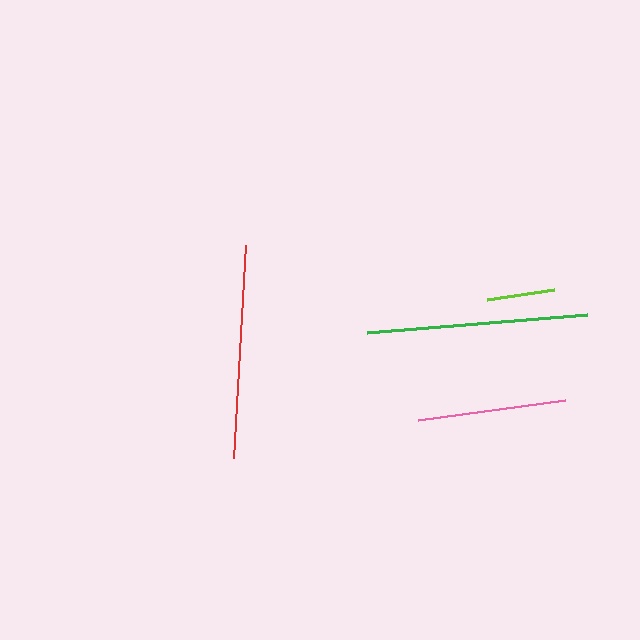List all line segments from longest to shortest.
From longest to shortest: green, red, pink, lime.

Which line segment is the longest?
The green line is the longest at approximately 221 pixels.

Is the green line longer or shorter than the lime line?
The green line is longer than the lime line.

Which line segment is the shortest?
The lime line is the shortest at approximately 68 pixels.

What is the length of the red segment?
The red segment is approximately 214 pixels long.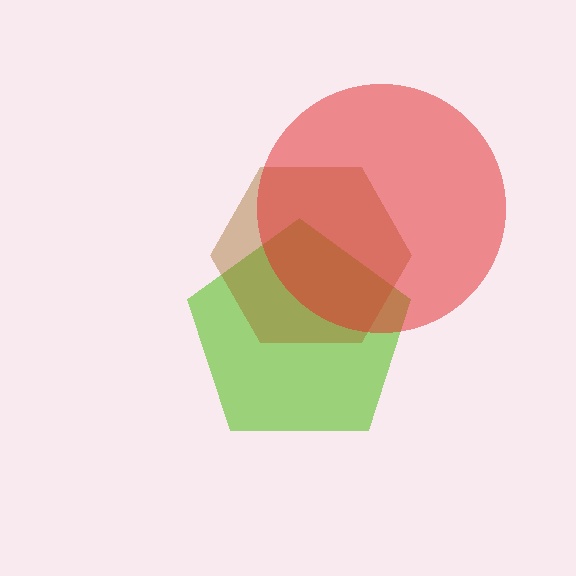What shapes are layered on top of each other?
The layered shapes are: a lime pentagon, a brown hexagon, a red circle.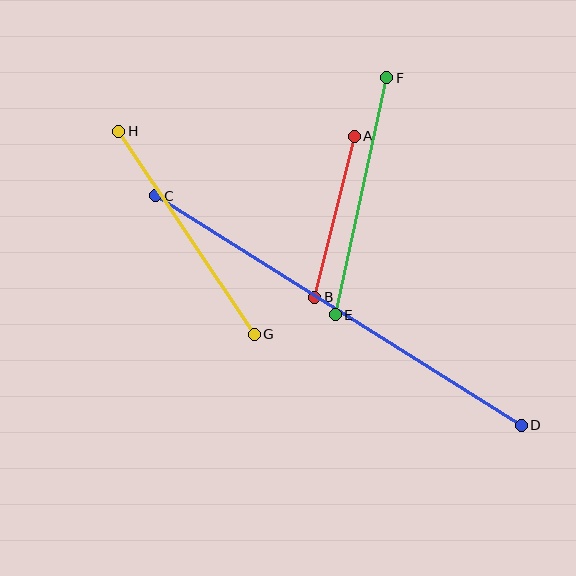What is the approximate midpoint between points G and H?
The midpoint is at approximately (186, 233) pixels.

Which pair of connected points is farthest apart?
Points C and D are farthest apart.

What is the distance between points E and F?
The distance is approximately 243 pixels.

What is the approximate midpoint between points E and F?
The midpoint is at approximately (361, 196) pixels.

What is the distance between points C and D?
The distance is approximately 432 pixels.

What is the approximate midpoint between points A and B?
The midpoint is at approximately (334, 217) pixels.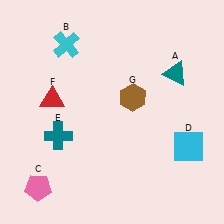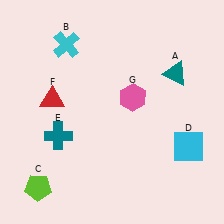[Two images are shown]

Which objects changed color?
C changed from pink to lime. G changed from brown to pink.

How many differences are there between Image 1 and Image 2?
There are 2 differences between the two images.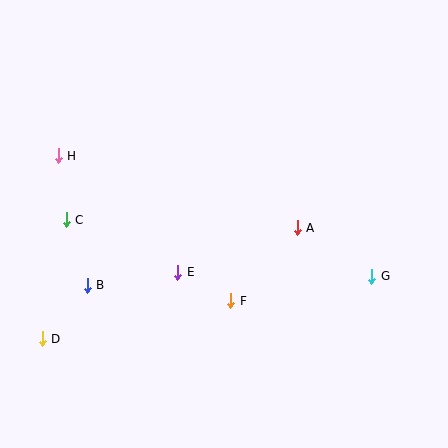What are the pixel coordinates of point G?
Point G is at (372, 276).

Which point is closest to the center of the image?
Point E at (178, 272) is closest to the center.